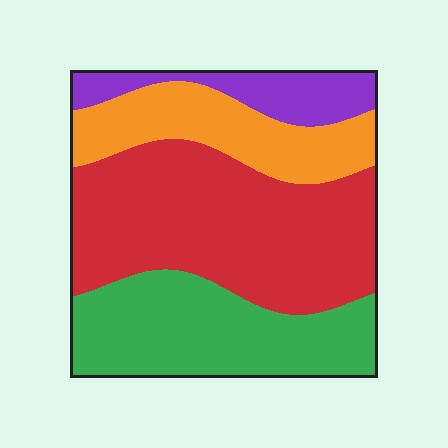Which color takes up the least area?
Purple, at roughly 10%.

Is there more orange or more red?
Red.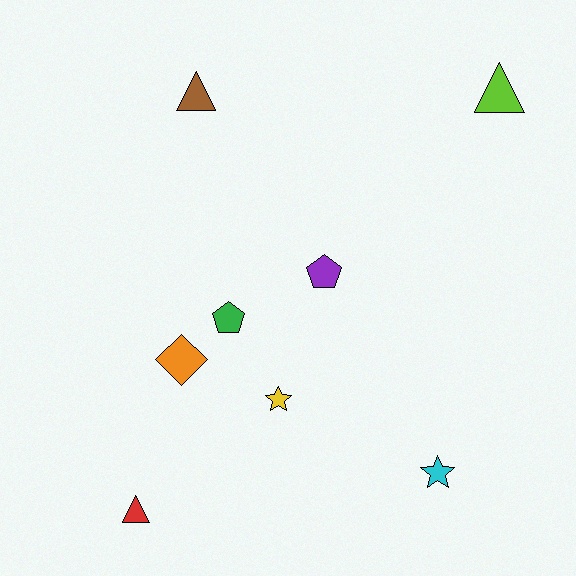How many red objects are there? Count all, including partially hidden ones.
There is 1 red object.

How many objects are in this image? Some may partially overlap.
There are 8 objects.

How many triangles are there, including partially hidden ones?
There are 3 triangles.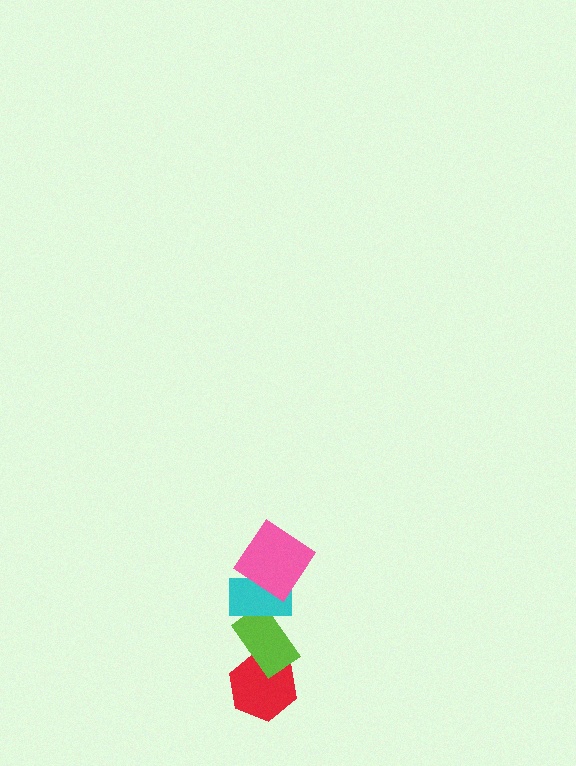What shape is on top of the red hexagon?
The lime rectangle is on top of the red hexagon.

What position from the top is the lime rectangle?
The lime rectangle is 3rd from the top.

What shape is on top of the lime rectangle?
The cyan rectangle is on top of the lime rectangle.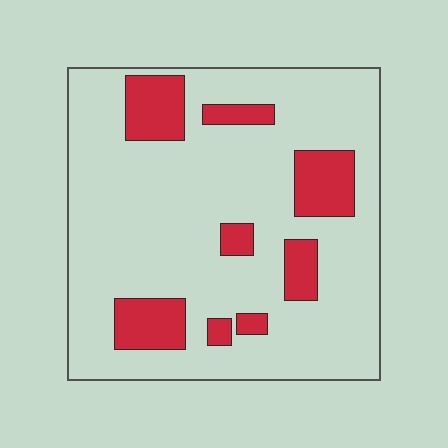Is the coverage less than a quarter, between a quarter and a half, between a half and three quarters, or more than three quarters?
Less than a quarter.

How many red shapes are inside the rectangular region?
8.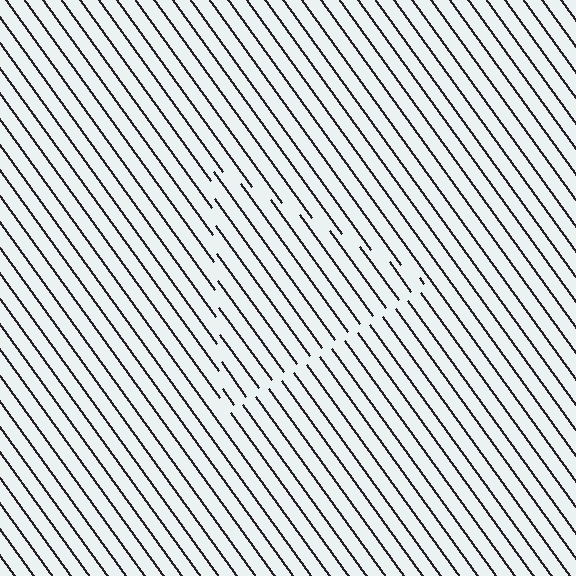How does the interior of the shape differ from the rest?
The interior of the shape contains the same grating, shifted by half a period — the contour is defined by the phase discontinuity where line-ends from the inner and outer gratings abut.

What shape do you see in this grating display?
An illusory triangle. The interior of the shape contains the same grating, shifted by half a period — the contour is defined by the phase discontinuity where line-ends from the inner and outer gratings abut.